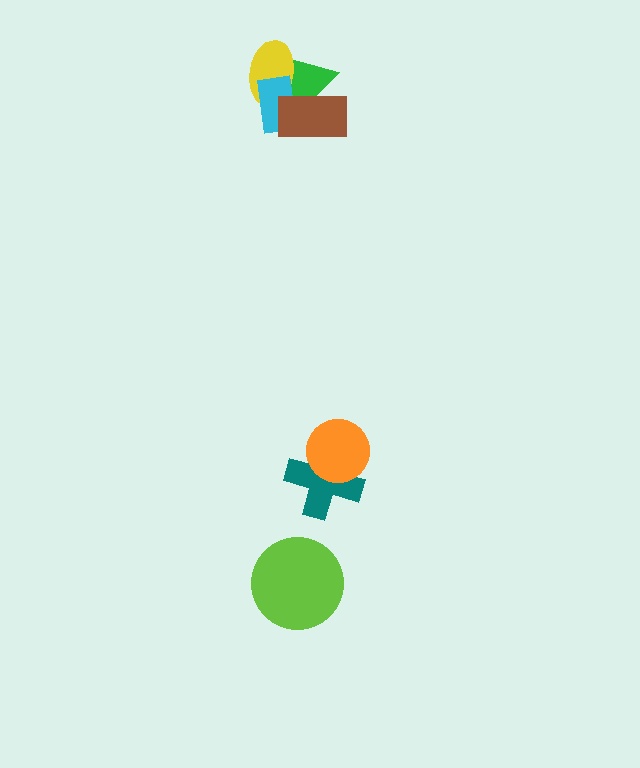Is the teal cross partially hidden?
Yes, it is partially covered by another shape.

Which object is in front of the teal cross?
The orange circle is in front of the teal cross.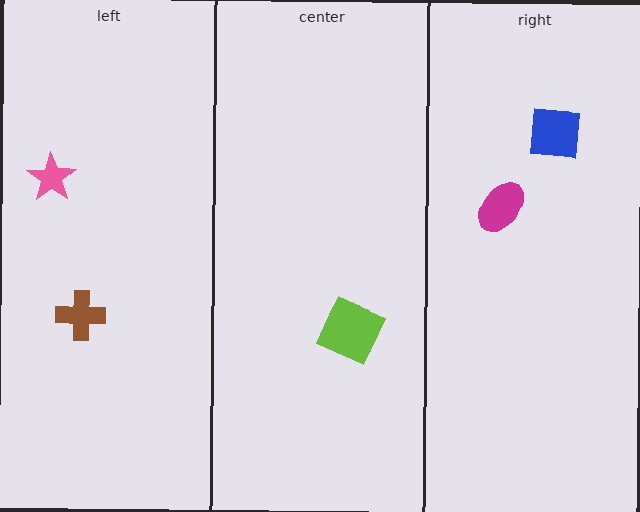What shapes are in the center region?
The lime square.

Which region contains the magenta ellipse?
The right region.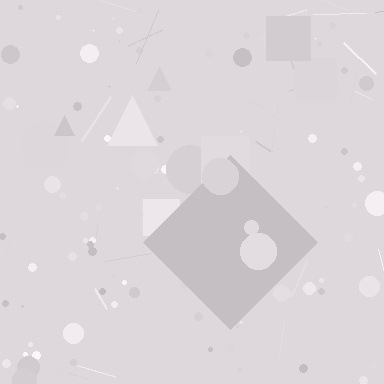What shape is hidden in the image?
A diamond is hidden in the image.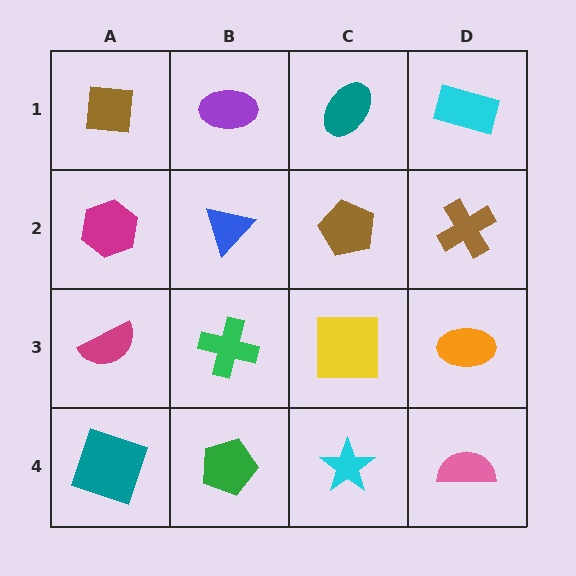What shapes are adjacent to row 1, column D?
A brown cross (row 2, column D), a teal ellipse (row 1, column C).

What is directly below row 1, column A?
A magenta hexagon.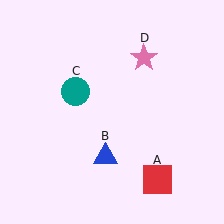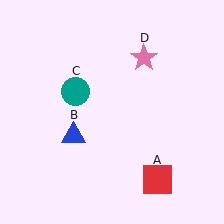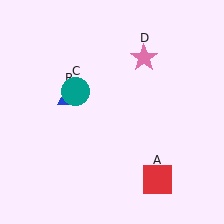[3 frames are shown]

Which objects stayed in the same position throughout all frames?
Red square (object A) and teal circle (object C) and pink star (object D) remained stationary.